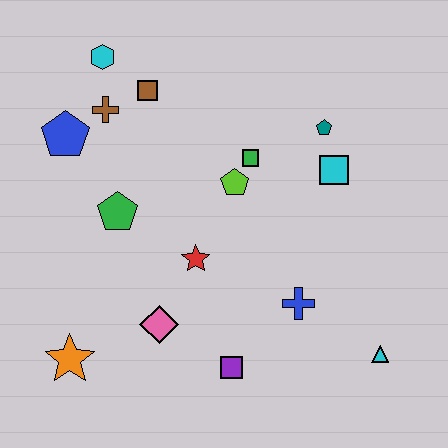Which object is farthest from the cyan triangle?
The cyan hexagon is farthest from the cyan triangle.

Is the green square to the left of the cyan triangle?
Yes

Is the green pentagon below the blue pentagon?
Yes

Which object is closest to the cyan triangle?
The blue cross is closest to the cyan triangle.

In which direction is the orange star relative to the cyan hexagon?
The orange star is below the cyan hexagon.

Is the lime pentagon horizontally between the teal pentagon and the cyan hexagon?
Yes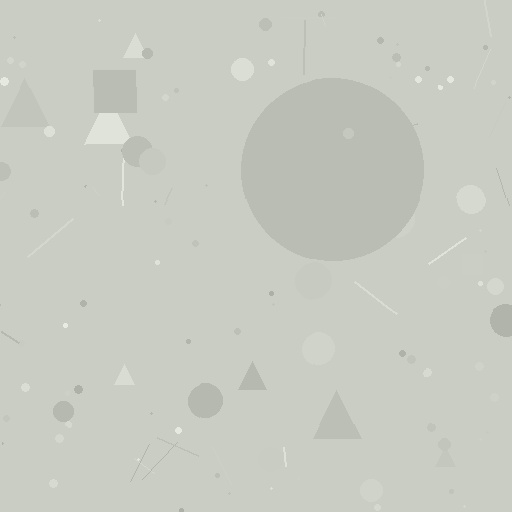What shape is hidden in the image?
A circle is hidden in the image.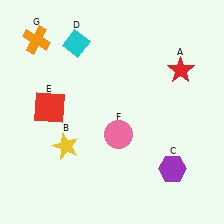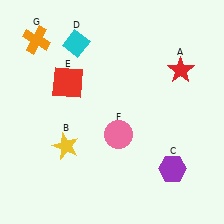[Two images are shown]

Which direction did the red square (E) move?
The red square (E) moved up.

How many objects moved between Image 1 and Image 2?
1 object moved between the two images.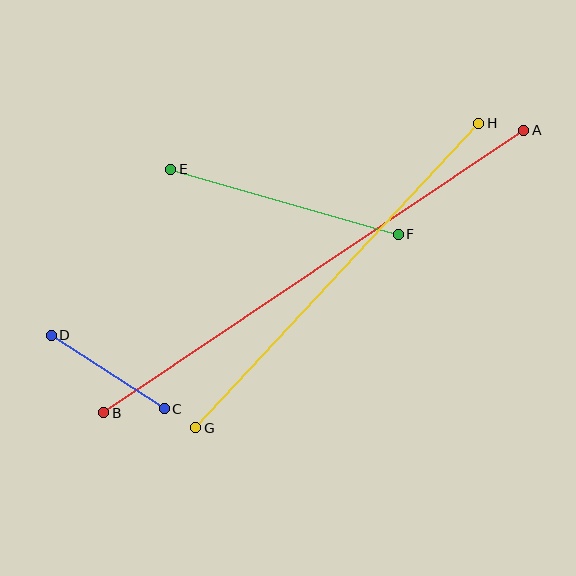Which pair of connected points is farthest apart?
Points A and B are farthest apart.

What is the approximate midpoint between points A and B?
The midpoint is at approximately (314, 271) pixels.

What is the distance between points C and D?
The distance is approximately 135 pixels.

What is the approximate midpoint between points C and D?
The midpoint is at approximately (108, 372) pixels.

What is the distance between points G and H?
The distance is approximately 416 pixels.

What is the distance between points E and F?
The distance is approximately 237 pixels.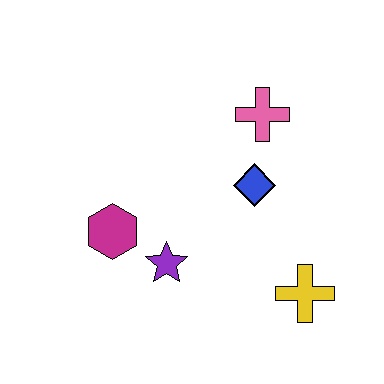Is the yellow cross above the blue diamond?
No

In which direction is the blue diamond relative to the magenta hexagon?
The blue diamond is to the right of the magenta hexagon.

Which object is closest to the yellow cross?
The blue diamond is closest to the yellow cross.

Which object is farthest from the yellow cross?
The magenta hexagon is farthest from the yellow cross.